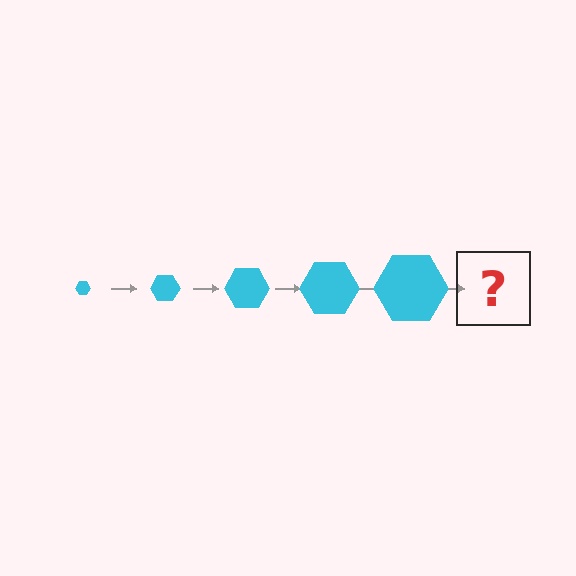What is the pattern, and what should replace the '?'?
The pattern is that the hexagon gets progressively larger each step. The '?' should be a cyan hexagon, larger than the previous one.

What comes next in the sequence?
The next element should be a cyan hexagon, larger than the previous one.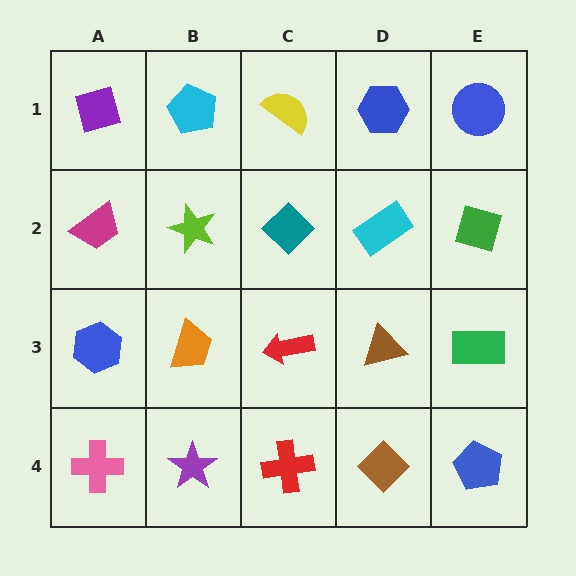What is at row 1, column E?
A blue circle.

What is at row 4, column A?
A pink cross.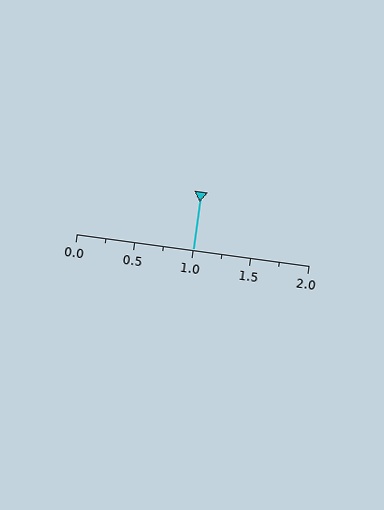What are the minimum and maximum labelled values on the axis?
The axis runs from 0.0 to 2.0.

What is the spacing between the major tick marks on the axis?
The major ticks are spaced 0.5 apart.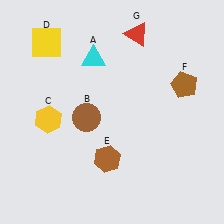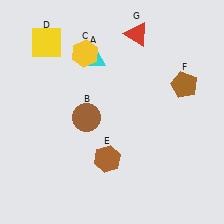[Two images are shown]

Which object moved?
The yellow hexagon (C) moved up.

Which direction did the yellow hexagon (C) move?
The yellow hexagon (C) moved up.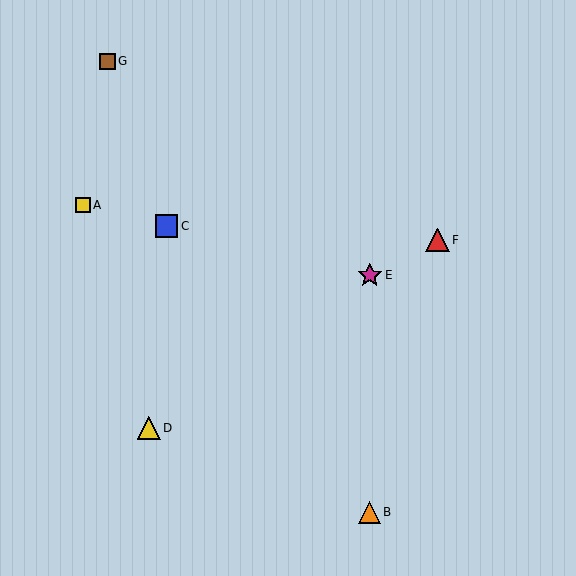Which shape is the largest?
The magenta star (labeled E) is the largest.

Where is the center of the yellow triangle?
The center of the yellow triangle is at (149, 428).